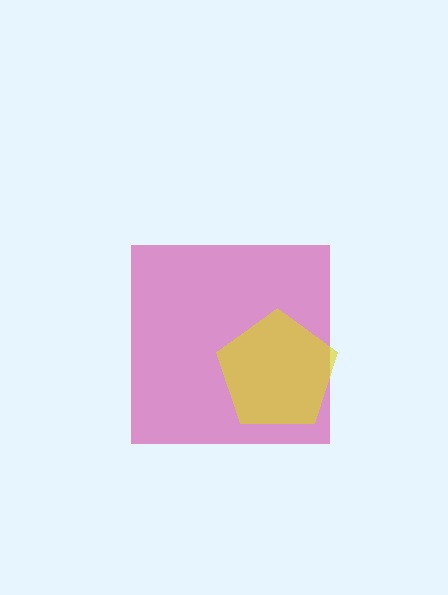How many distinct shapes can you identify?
There are 2 distinct shapes: a magenta square, a yellow pentagon.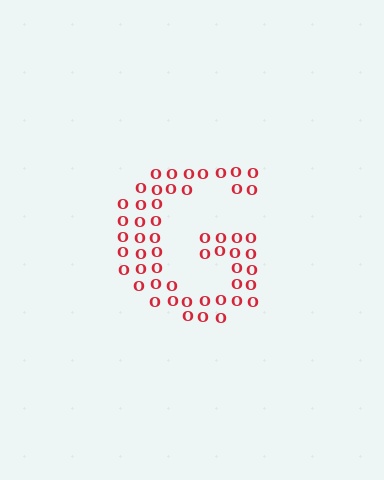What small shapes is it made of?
It is made of small letter O's.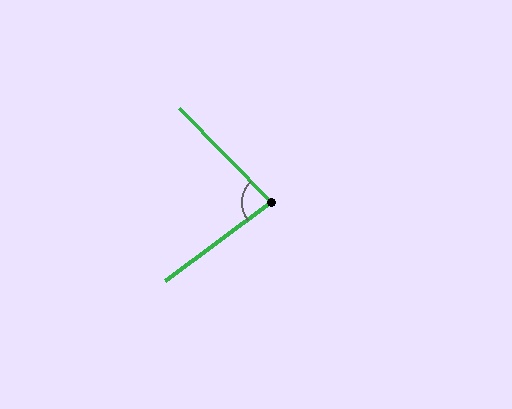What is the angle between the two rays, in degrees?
Approximately 82 degrees.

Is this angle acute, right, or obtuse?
It is acute.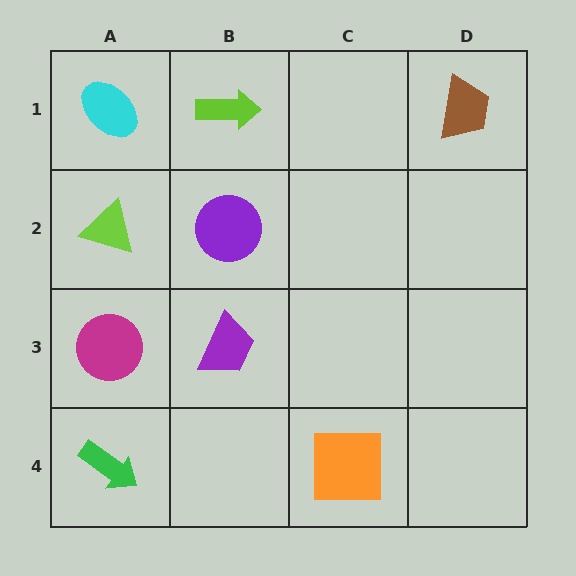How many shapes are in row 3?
2 shapes.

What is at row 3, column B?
A purple trapezoid.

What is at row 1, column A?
A cyan ellipse.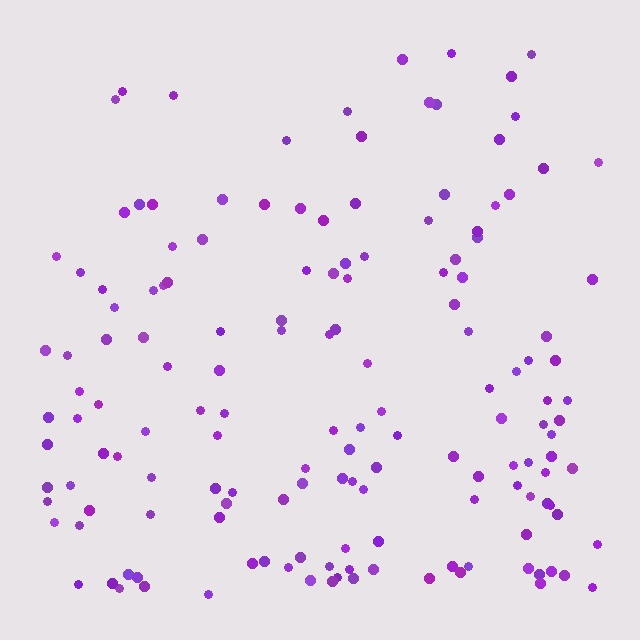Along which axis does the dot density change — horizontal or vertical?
Vertical.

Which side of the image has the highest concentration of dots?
The bottom.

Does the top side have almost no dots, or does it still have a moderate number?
Still a moderate number, just noticeably fewer than the bottom.